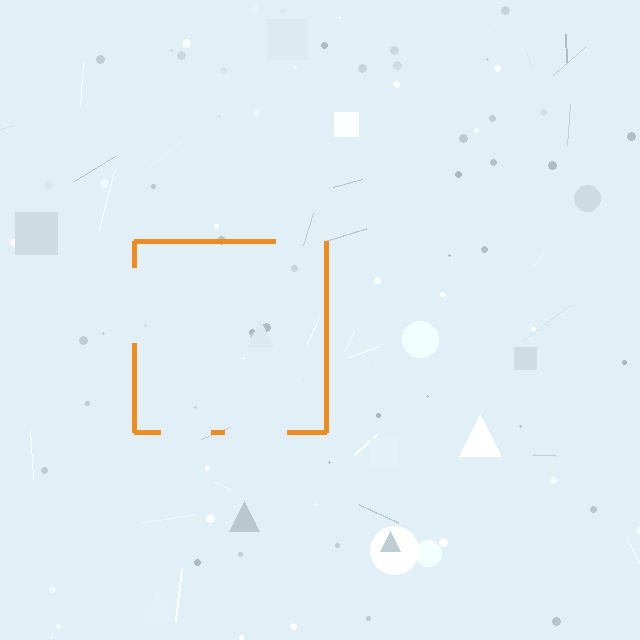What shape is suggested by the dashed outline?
The dashed outline suggests a square.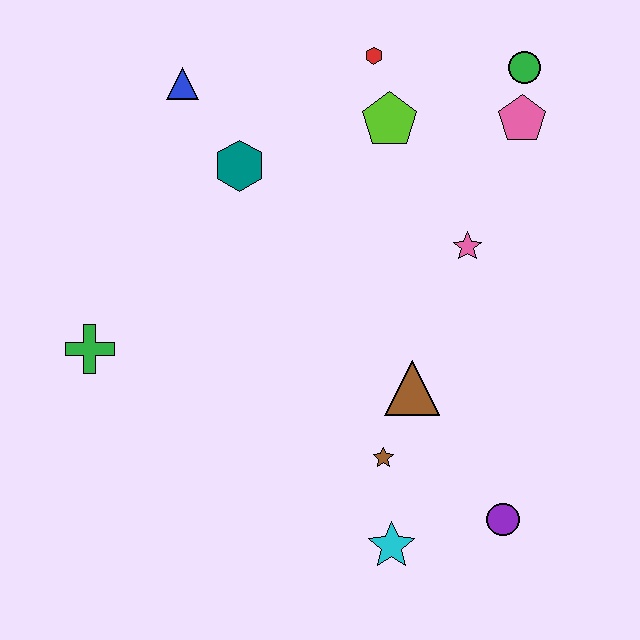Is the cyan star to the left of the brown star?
No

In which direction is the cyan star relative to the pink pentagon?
The cyan star is below the pink pentagon.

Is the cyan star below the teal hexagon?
Yes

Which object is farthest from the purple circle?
The blue triangle is farthest from the purple circle.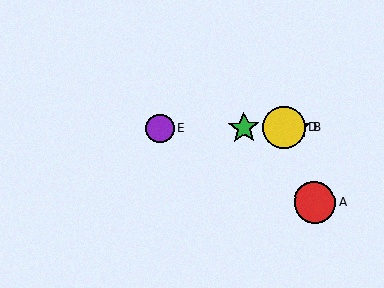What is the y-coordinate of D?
Object D is at y≈128.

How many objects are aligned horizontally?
4 objects (B, C, D, E) are aligned horizontally.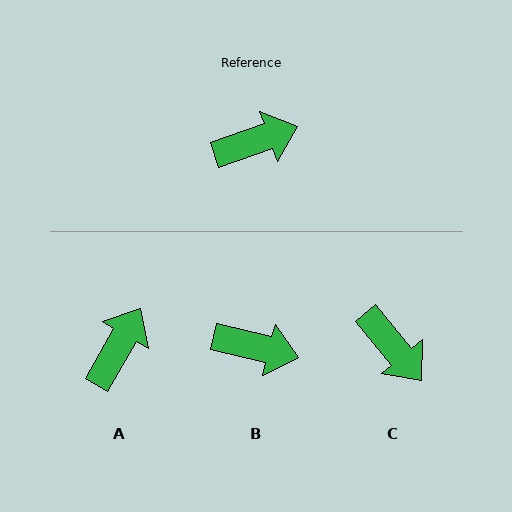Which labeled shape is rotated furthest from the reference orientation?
C, about 69 degrees away.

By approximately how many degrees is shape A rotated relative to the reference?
Approximately 41 degrees counter-clockwise.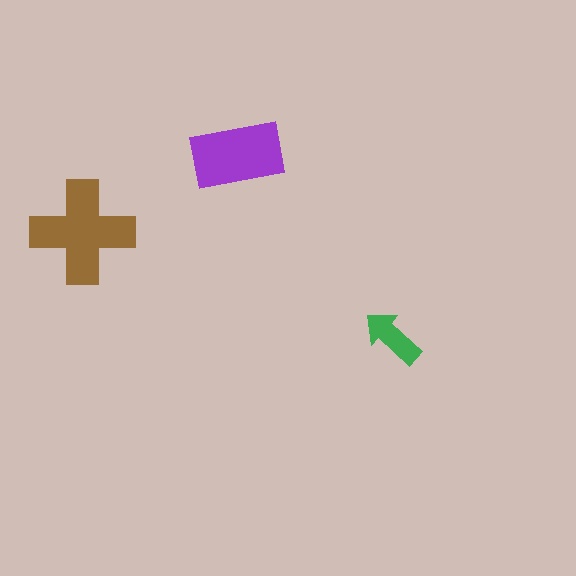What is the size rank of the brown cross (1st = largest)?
1st.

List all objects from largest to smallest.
The brown cross, the purple rectangle, the green arrow.